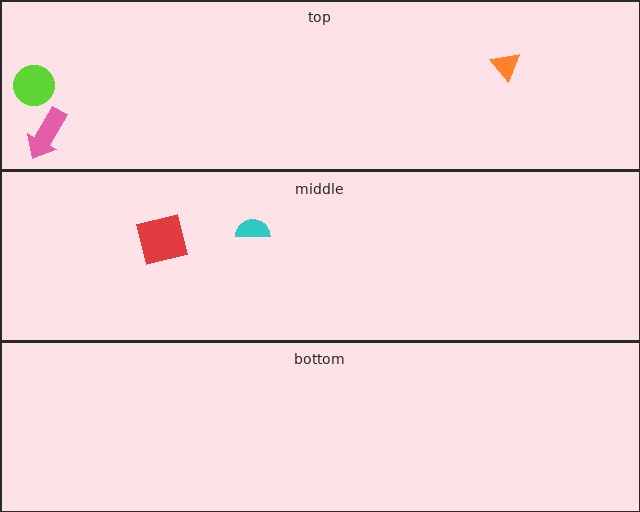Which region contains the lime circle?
The top region.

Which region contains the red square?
The middle region.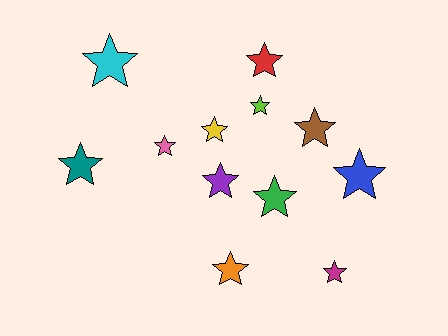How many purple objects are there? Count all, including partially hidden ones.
There is 1 purple object.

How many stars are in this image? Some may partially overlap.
There are 12 stars.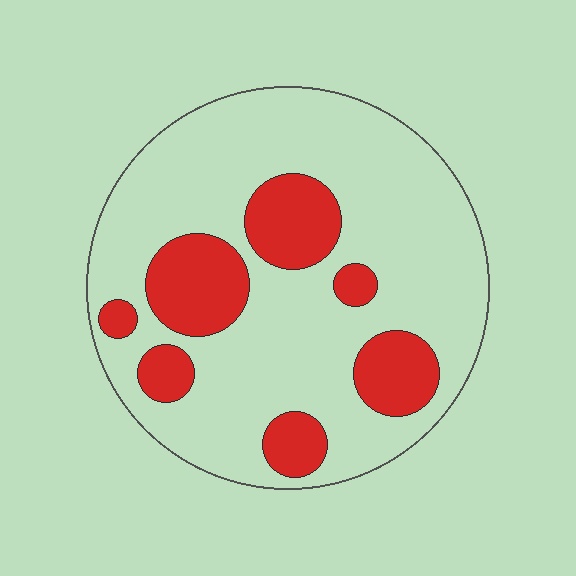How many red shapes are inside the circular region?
7.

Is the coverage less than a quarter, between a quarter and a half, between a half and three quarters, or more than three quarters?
Less than a quarter.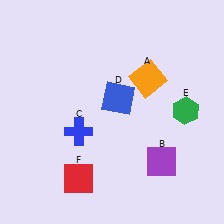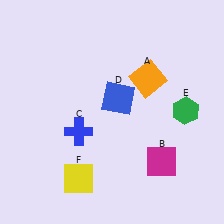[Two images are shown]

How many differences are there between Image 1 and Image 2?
There are 2 differences between the two images.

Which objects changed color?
B changed from purple to magenta. F changed from red to yellow.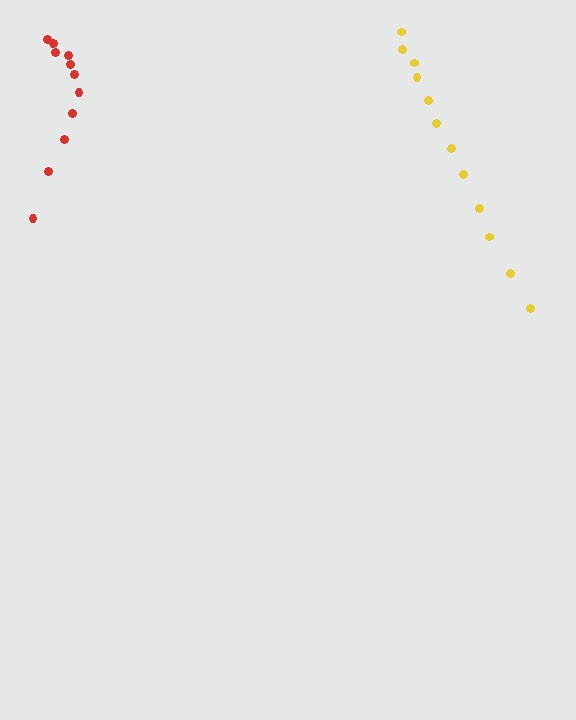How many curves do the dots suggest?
There are 2 distinct paths.